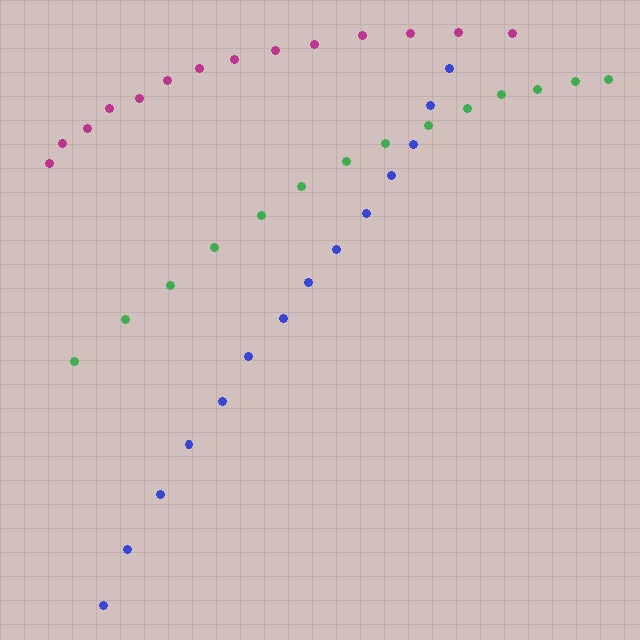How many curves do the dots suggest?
There are 3 distinct paths.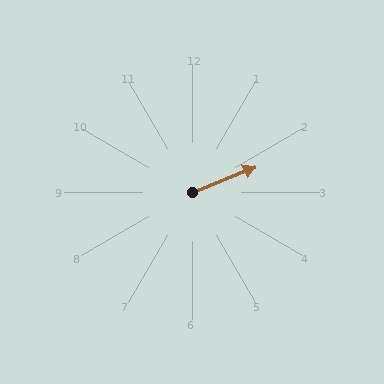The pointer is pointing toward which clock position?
Roughly 2 o'clock.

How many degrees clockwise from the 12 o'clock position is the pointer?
Approximately 68 degrees.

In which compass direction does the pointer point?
East.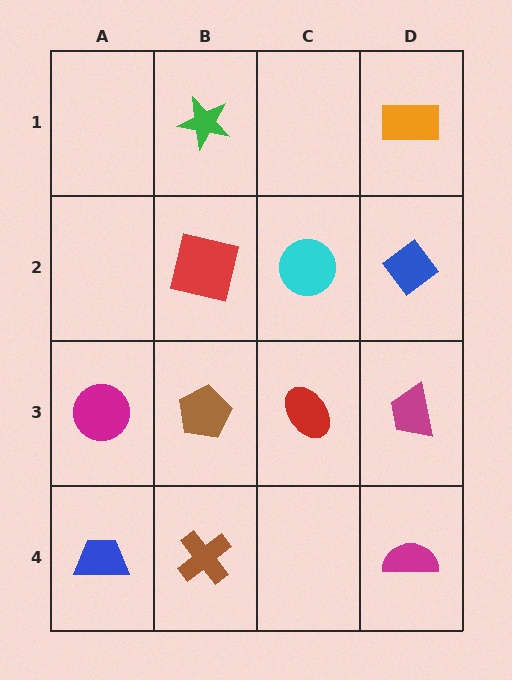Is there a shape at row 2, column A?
No, that cell is empty.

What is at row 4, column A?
A blue trapezoid.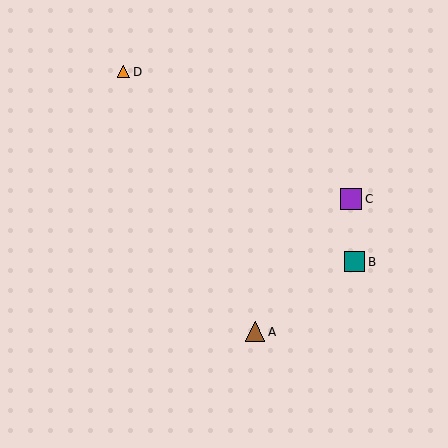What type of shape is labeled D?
Shape D is an orange triangle.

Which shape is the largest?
The purple square (labeled C) is the largest.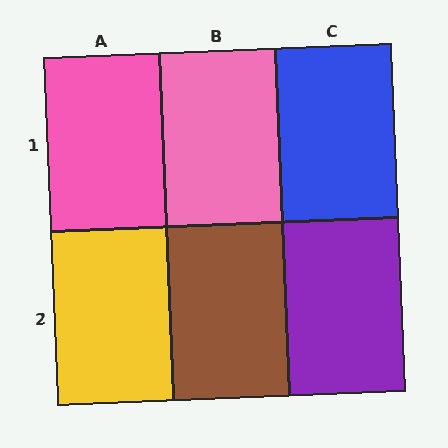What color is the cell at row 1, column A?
Pink.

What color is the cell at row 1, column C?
Blue.